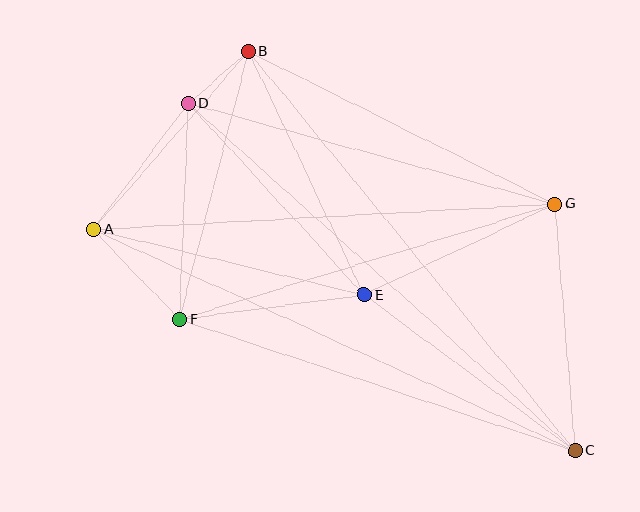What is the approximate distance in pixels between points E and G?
The distance between E and G is approximately 212 pixels.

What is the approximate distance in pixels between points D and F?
The distance between D and F is approximately 217 pixels.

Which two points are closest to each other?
Points B and D are closest to each other.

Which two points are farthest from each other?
Points A and C are farthest from each other.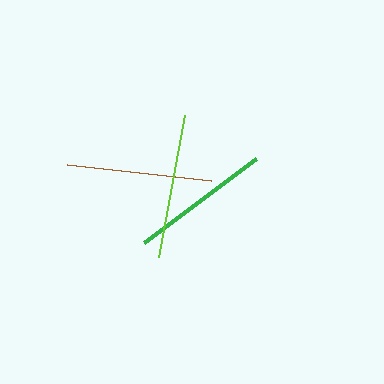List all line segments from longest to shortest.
From longest to shortest: brown, lime, green.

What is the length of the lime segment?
The lime segment is approximately 144 pixels long.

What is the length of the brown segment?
The brown segment is approximately 145 pixels long.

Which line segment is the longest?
The brown line is the longest at approximately 145 pixels.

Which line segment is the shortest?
The green line is the shortest at approximately 139 pixels.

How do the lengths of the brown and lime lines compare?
The brown and lime lines are approximately the same length.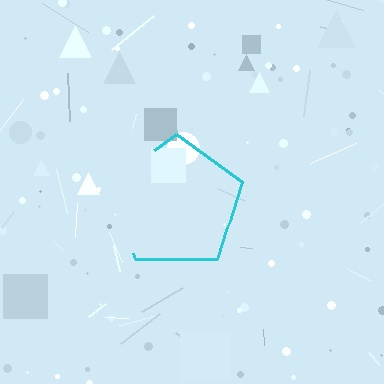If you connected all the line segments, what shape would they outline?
They would outline a pentagon.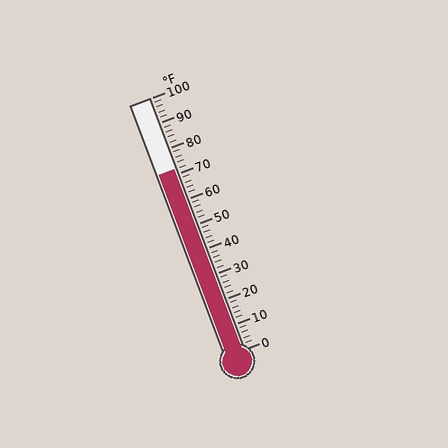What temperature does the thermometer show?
The thermometer shows approximately 72°F.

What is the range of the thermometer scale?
The thermometer scale ranges from 0°F to 100°F.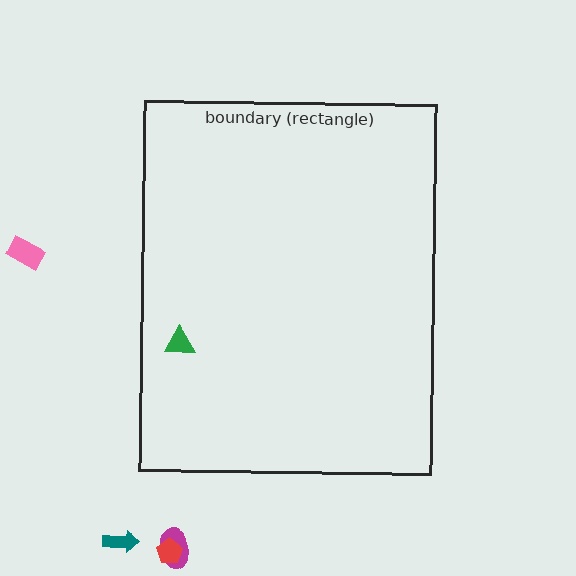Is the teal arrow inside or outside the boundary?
Outside.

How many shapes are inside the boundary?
1 inside, 4 outside.